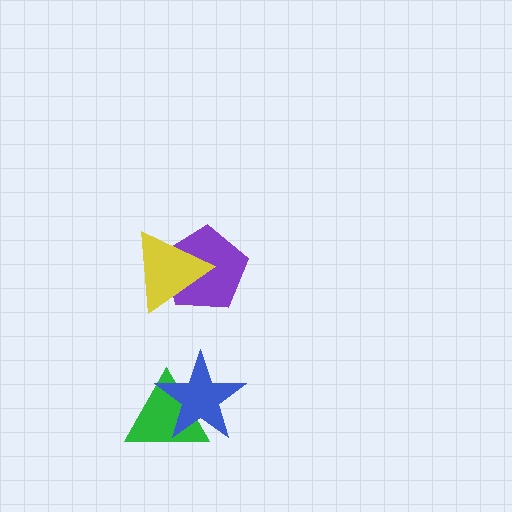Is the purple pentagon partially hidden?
Yes, it is partially covered by another shape.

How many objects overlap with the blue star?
1 object overlaps with the blue star.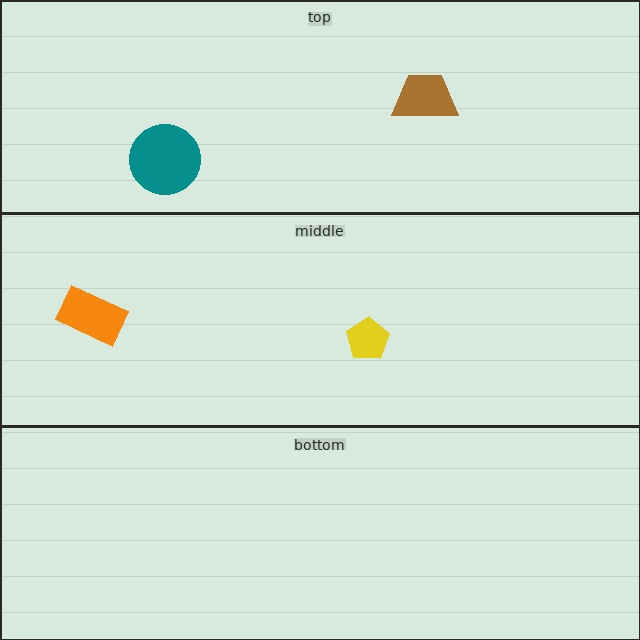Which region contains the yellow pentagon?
The middle region.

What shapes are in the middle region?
The orange rectangle, the yellow pentagon.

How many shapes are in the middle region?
2.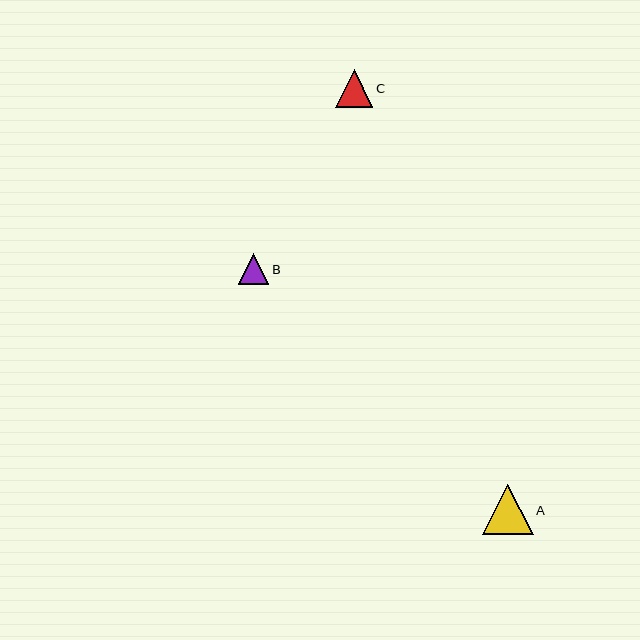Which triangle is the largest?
Triangle A is the largest with a size of approximately 50 pixels.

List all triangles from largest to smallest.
From largest to smallest: A, C, B.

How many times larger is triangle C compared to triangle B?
Triangle C is approximately 1.2 times the size of triangle B.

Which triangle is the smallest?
Triangle B is the smallest with a size of approximately 31 pixels.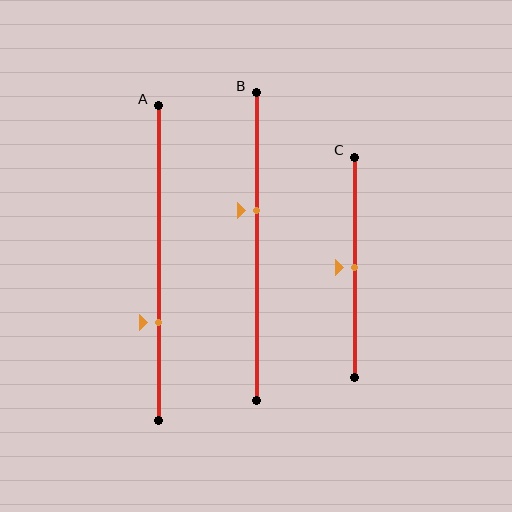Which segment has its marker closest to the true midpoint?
Segment C has its marker closest to the true midpoint.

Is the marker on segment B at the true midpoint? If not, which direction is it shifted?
No, the marker on segment B is shifted upward by about 12% of the segment length.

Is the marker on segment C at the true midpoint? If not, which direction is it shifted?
Yes, the marker on segment C is at the true midpoint.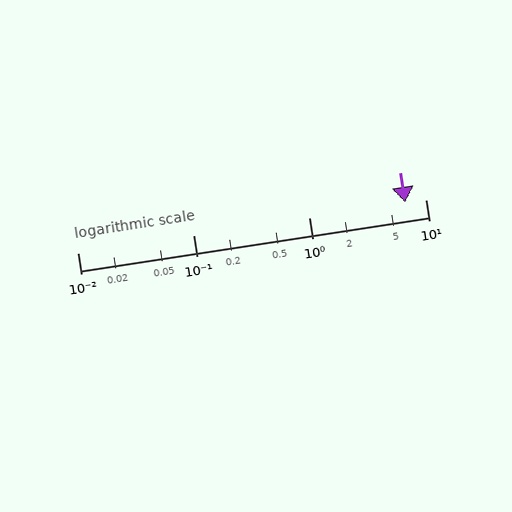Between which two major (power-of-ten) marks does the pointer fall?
The pointer is between 1 and 10.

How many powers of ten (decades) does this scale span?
The scale spans 3 decades, from 0.01 to 10.